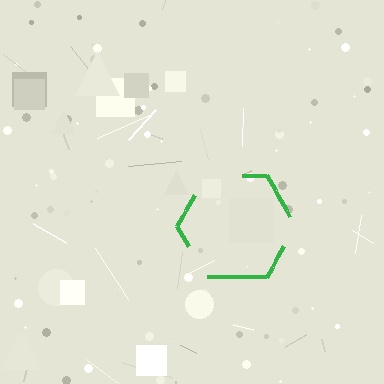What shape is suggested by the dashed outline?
The dashed outline suggests a hexagon.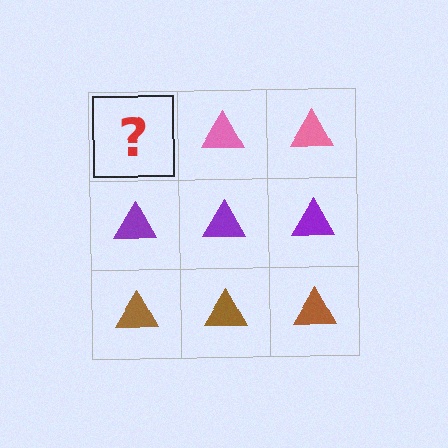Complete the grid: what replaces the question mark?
The question mark should be replaced with a pink triangle.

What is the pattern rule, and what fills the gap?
The rule is that each row has a consistent color. The gap should be filled with a pink triangle.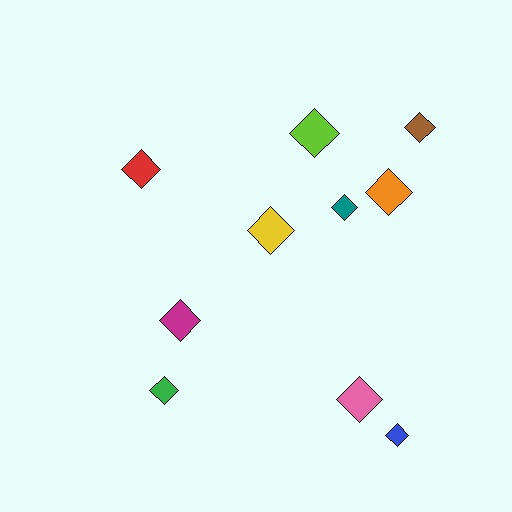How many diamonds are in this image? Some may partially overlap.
There are 10 diamonds.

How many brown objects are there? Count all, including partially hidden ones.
There is 1 brown object.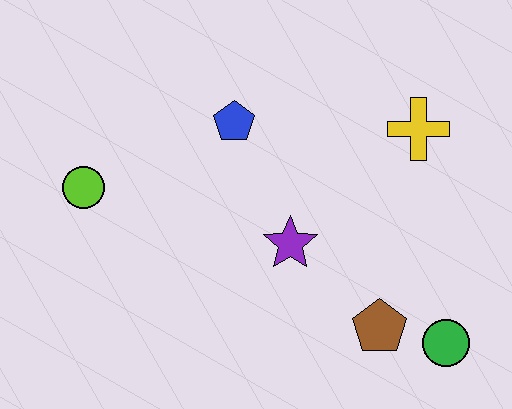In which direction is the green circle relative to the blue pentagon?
The green circle is below the blue pentagon.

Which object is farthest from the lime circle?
The green circle is farthest from the lime circle.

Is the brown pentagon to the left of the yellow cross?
Yes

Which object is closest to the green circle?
The brown pentagon is closest to the green circle.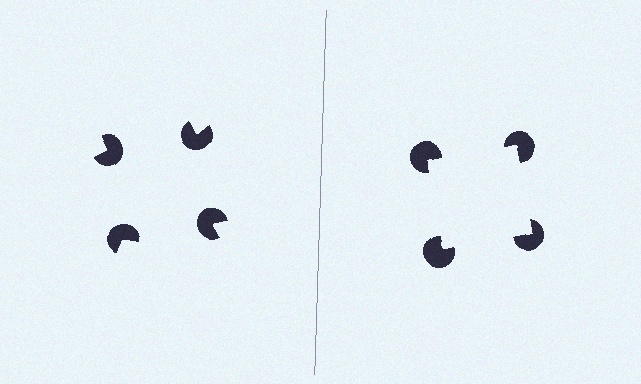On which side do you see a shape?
An illusory square appears on the right side. On the left side the wedge cuts are rotated, so no coherent shape forms.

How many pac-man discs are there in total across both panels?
8 — 4 on each side.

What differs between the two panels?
The pac-man discs are positioned identically on both sides; only the wedge orientations differ. On the right they align to a square; on the left they are misaligned.